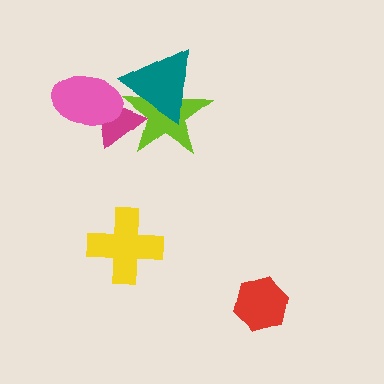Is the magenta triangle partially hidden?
Yes, it is partially covered by another shape.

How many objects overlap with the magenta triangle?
3 objects overlap with the magenta triangle.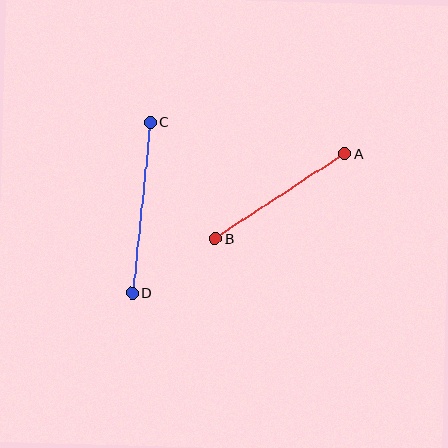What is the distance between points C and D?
The distance is approximately 171 pixels.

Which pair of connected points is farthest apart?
Points C and D are farthest apart.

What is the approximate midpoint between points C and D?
The midpoint is at approximately (141, 208) pixels.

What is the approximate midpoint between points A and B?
The midpoint is at approximately (280, 196) pixels.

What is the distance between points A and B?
The distance is approximately 155 pixels.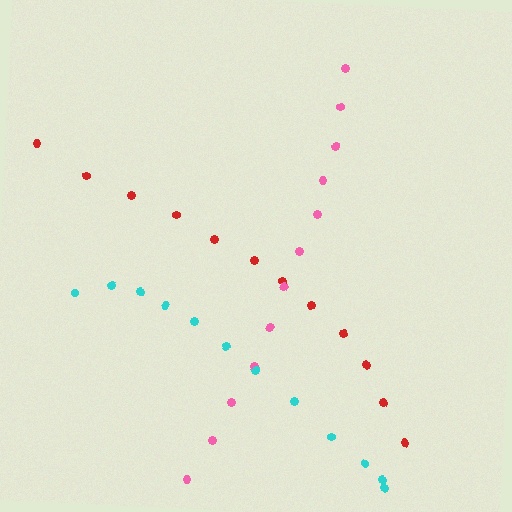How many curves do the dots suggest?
There are 3 distinct paths.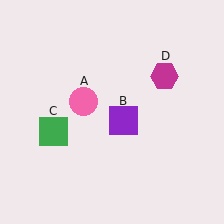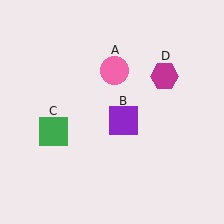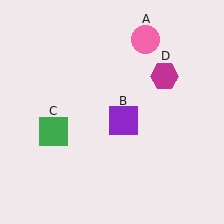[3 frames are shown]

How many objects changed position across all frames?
1 object changed position: pink circle (object A).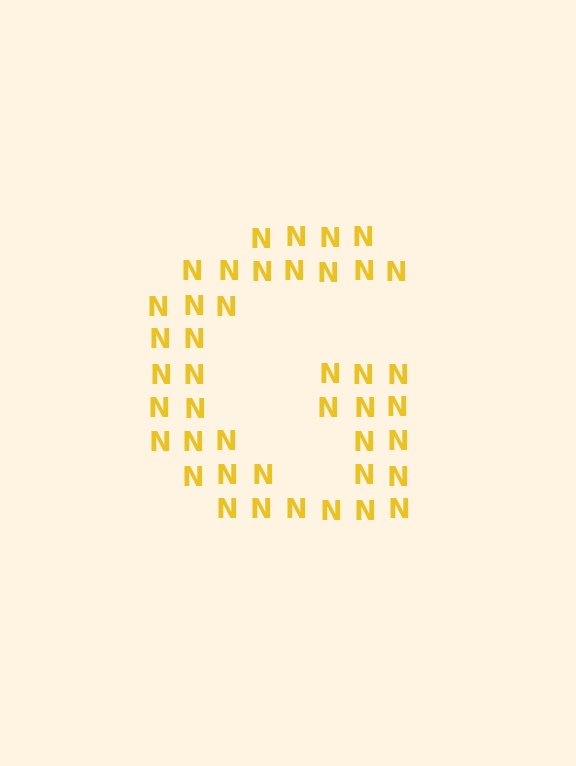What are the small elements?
The small elements are letter N's.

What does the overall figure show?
The overall figure shows the letter G.